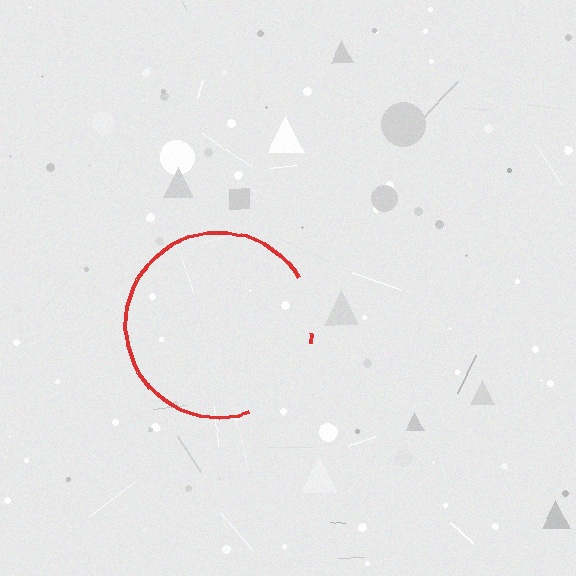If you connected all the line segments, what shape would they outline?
They would outline a circle.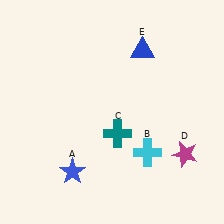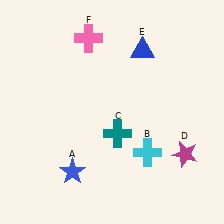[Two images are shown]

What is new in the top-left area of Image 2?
A pink cross (F) was added in the top-left area of Image 2.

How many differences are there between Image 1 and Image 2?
There is 1 difference between the two images.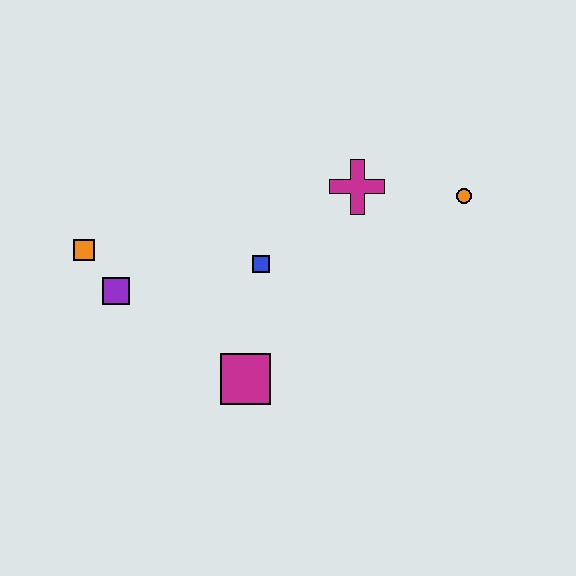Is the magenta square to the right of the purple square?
Yes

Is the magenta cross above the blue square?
Yes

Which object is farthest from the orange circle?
The orange square is farthest from the orange circle.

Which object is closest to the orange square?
The purple square is closest to the orange square.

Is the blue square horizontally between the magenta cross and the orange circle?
No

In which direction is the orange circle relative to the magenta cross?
The orange circle is to the right of the magenta cross.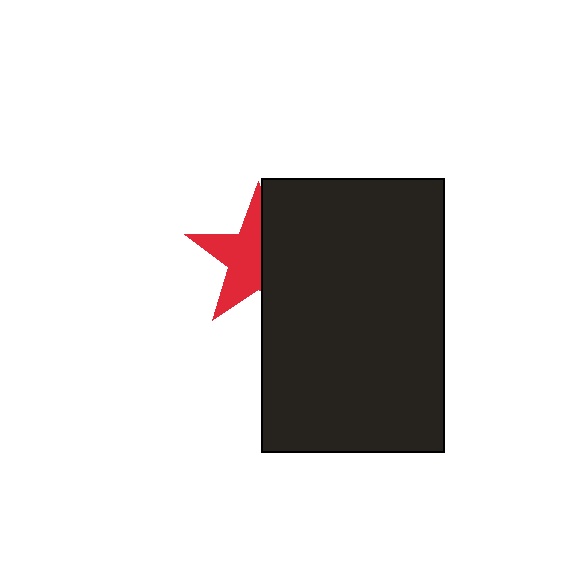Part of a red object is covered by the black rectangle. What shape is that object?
It is a star.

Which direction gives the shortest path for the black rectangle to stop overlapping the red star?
Moving right gives the shortest separation.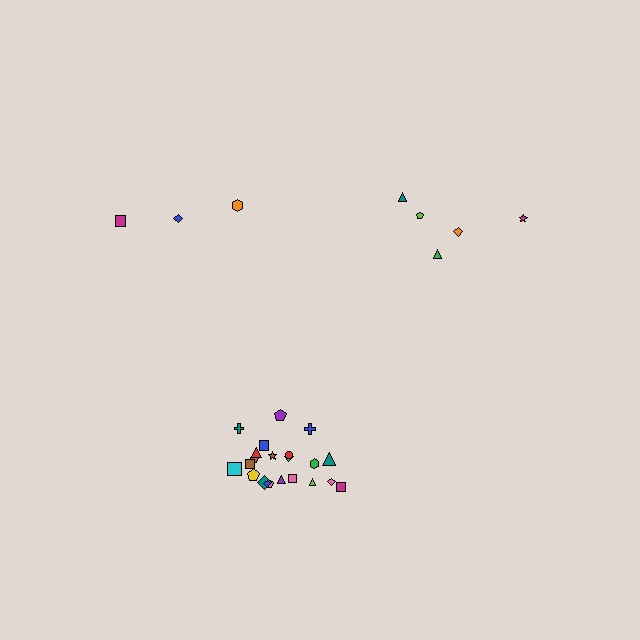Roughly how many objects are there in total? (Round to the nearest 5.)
Roughly 30 objects in total.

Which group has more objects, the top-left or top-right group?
The top-right group.